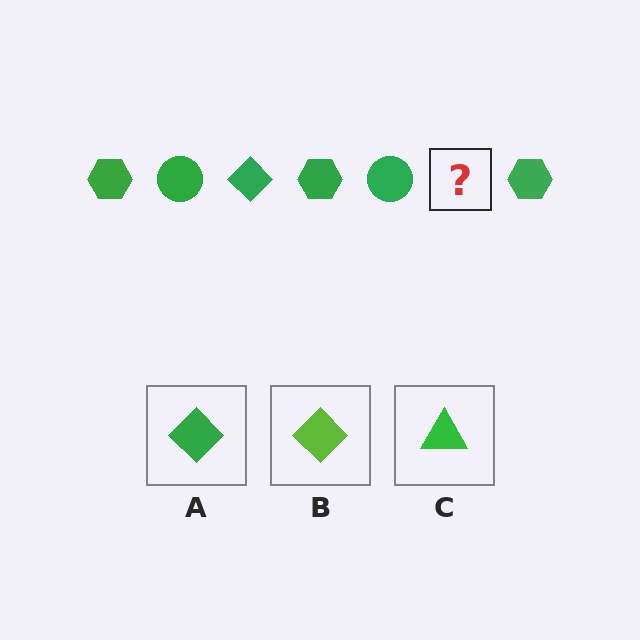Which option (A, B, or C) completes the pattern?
A.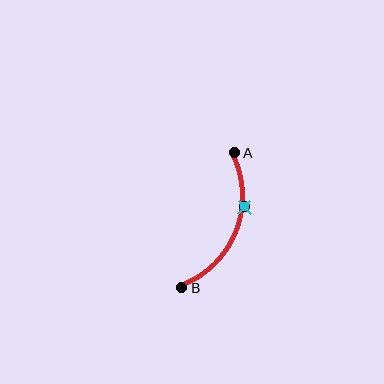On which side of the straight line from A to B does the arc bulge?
The arc bulges to the right of the straight line connecting A and B.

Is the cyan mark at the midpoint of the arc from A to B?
No. The cyan mark lies on the arc but is closer to endpoint A. The arc midpoint would be at the point on the curve equidistant along the arc from both A and B.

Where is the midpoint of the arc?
The arc midpoint is the point on the curve farthest from the straight line joining A and B. It sits to the right of that line.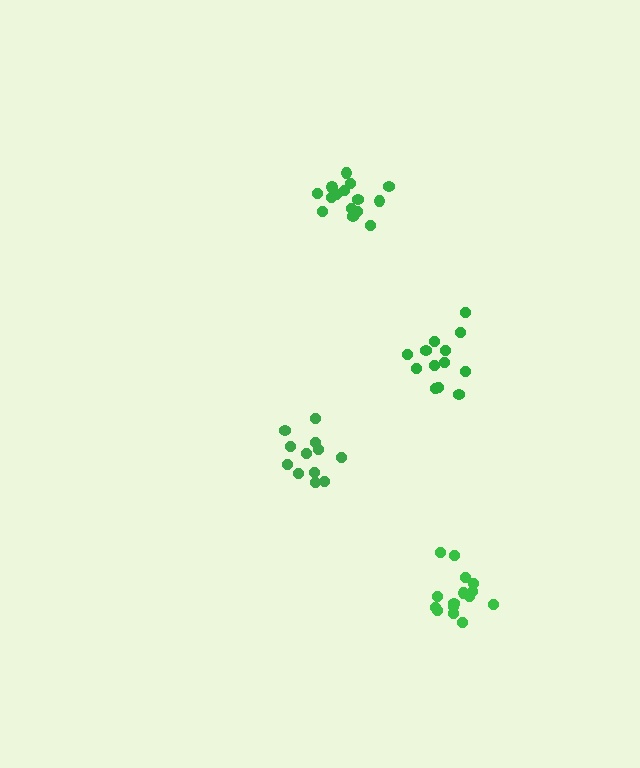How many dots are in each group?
Group 1: 13 dots, Group 2: 15 dots, Group 3: 12 dots, Group 4: 15 dots (55 total).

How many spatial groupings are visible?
There are 4 spatial groupings.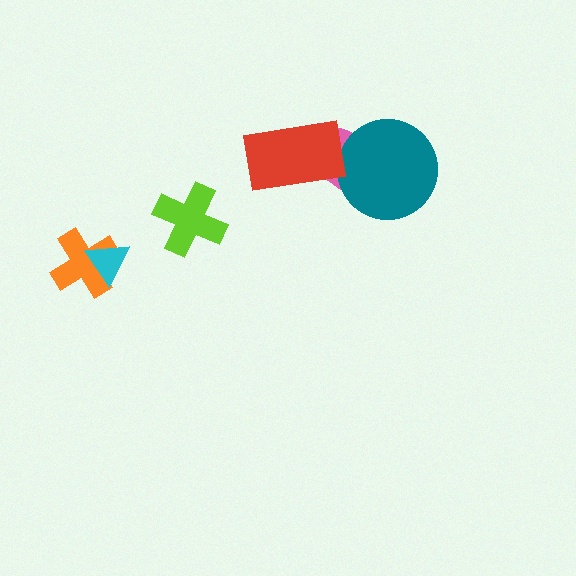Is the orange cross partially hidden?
Yes, it is partially covered by another shape.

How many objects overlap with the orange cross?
1 object overlaps with the orange cross.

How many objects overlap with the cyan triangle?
1 object overlaps with the cyan triangle.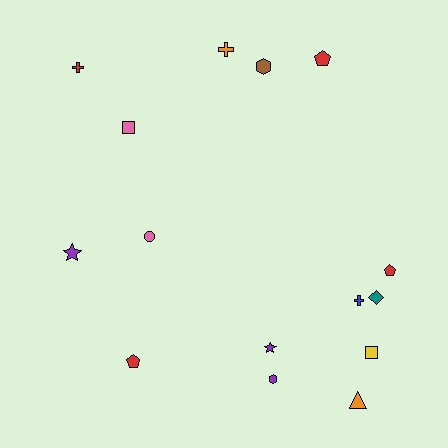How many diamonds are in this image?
There is 1 diamond.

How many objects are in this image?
There are 15 objects.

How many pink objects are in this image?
There are 2 pink objects.